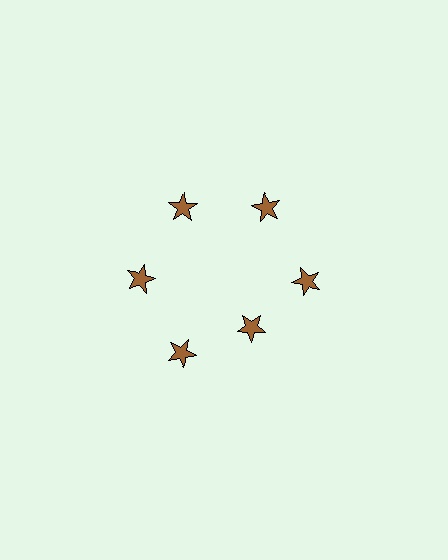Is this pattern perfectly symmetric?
No. The 6 brown stars are arranged in a ring, but one element near the 5 o'clock position is pulled inward toward the center, breaking the 6-fold rotational symmetry.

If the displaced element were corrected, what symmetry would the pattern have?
It would have 6-fold rotational symmetry — the pattern would map onto itself every 60 degrees.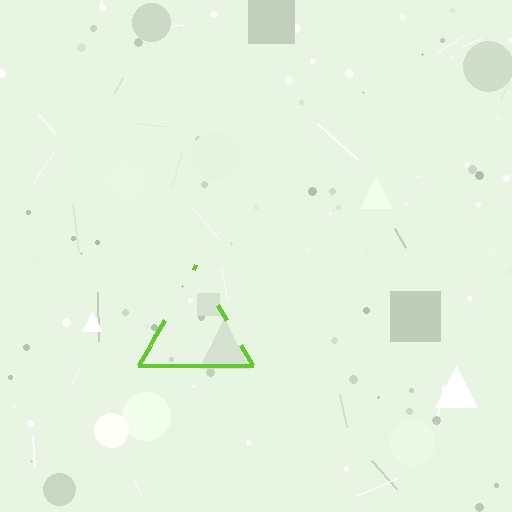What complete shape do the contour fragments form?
The contour fragments form a triangle.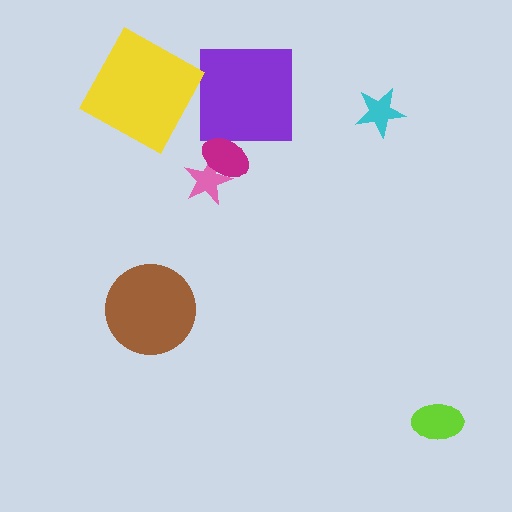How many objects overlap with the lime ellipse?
0 objects overlap with the lime ellipse.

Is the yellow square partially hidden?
No, no other shape covers it.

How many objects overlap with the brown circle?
0 objects overlap with the brown circle.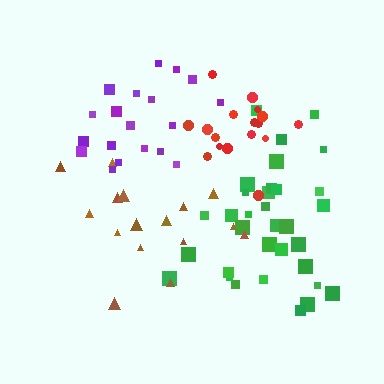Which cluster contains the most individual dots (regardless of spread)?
Green (33).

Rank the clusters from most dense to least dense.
red, purple, green, brown.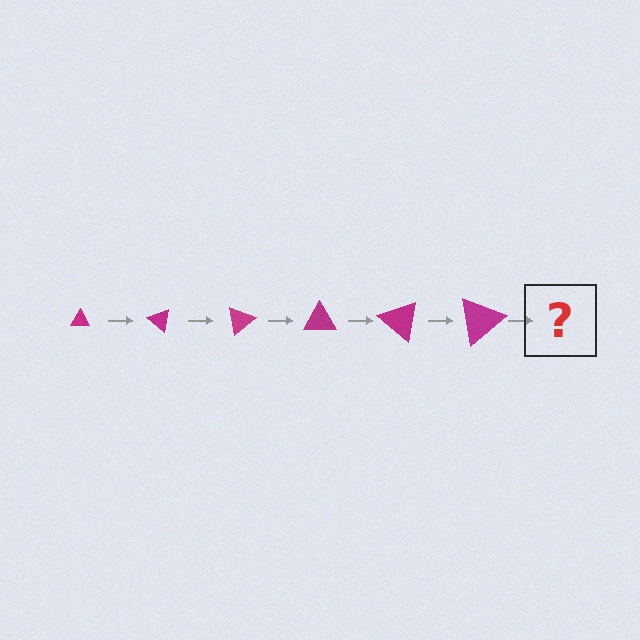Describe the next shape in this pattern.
It should be a triangle, larger than the previous one and rotated 240 degrees from the start.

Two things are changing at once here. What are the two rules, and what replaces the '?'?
The two rules are that the triangle grows larger each step and it rotates 40 degrees each step. The '?' should be a triangle, larger than the previous one and rotated 240 degrees from the start.